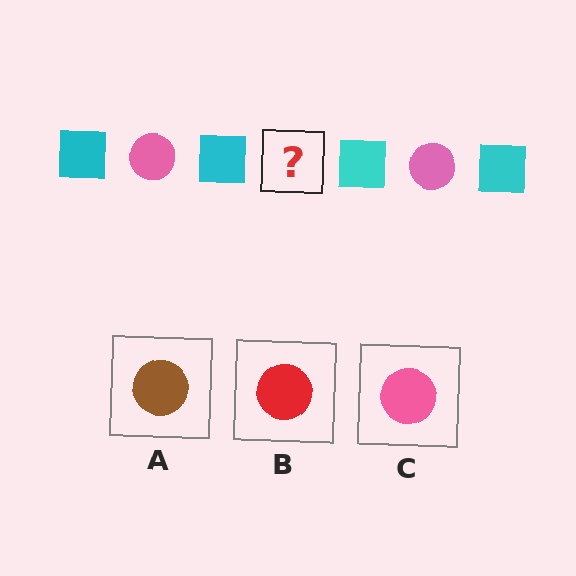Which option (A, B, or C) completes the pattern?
C.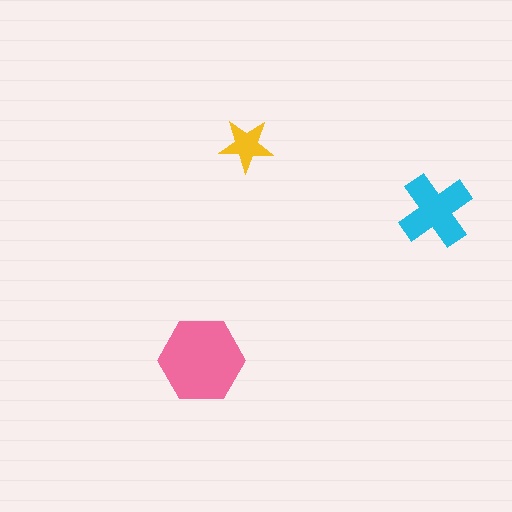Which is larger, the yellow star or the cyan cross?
The cyan cross.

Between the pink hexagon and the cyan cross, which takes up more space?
The pink hexagon.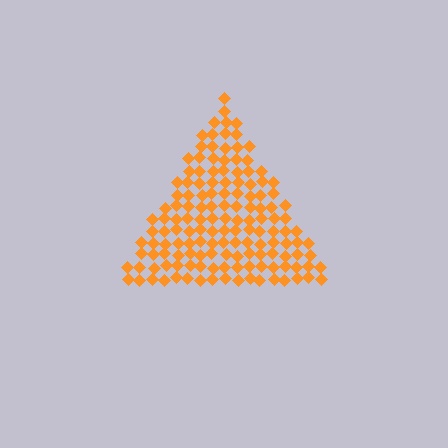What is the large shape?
The large shape is a triangle.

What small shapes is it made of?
It is made of small diamonds.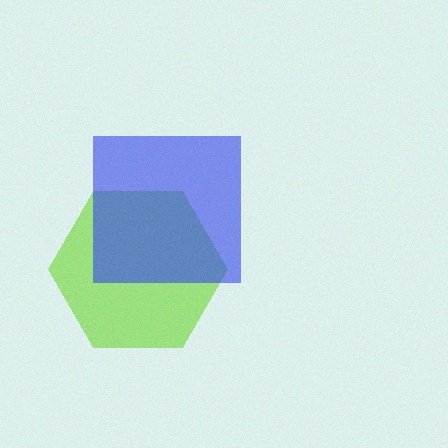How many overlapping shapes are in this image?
There are 2 overlapping shapes in the image.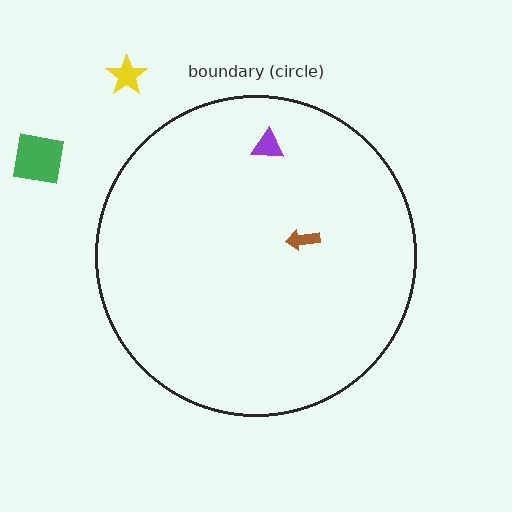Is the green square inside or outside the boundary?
Outside.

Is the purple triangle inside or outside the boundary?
Inside.